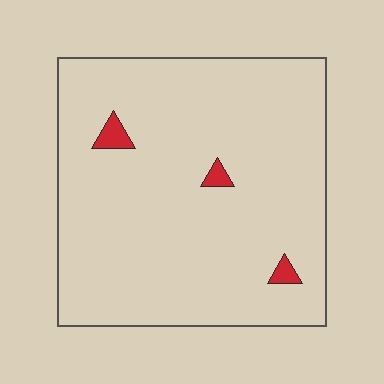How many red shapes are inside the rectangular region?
3.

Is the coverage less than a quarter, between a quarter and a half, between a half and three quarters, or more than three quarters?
Less than a quarter.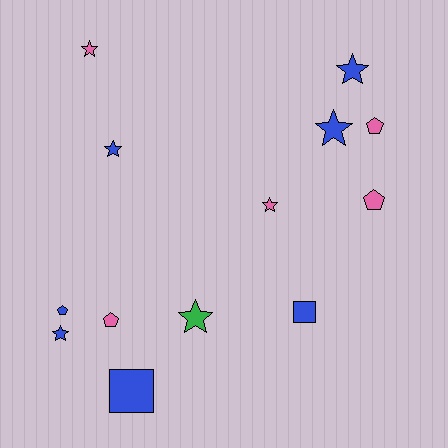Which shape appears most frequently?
Star, with 7 objects.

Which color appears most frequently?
Blue, with 7 objects.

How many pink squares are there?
There are no pink squares.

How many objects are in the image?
There are 13 objects.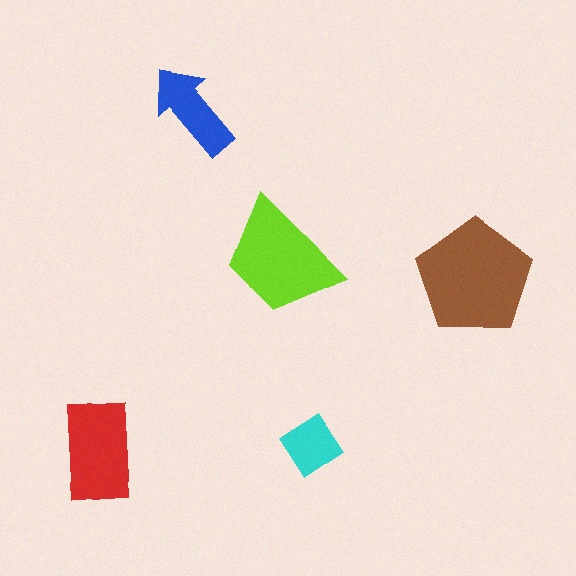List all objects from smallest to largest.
The cyan diamond, the blue arrow, the red rectangle, the lime trapezoid, the brown pentagon.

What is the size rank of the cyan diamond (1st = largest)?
5th.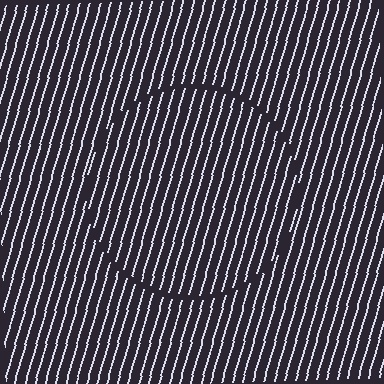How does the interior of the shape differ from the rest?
The interior of the shape contains the same grating, shifted by half a period — the contour is defined by the phase discontinuity where line-ends from the inner and outer gratings abut.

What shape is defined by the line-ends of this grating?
An illusory circle. The interior of the shape contains the same grating, shifted by half a period — the contour is defined by the phase discontinuity where line-ends from the inner and outer gratings abut.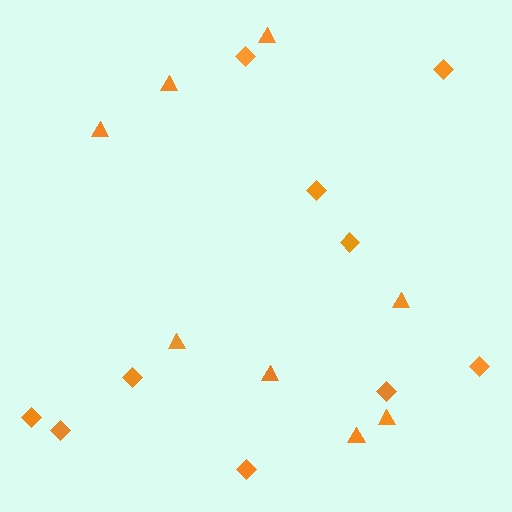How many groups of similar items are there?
There are 2 groups: one group of triangles (8) and one group of diamonds (10).